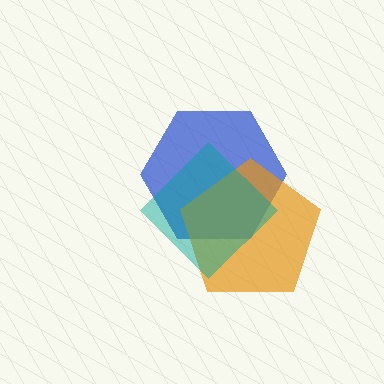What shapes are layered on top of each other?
The layered shapes are: a blue hexagon, an orange pentagon, a teal diamond.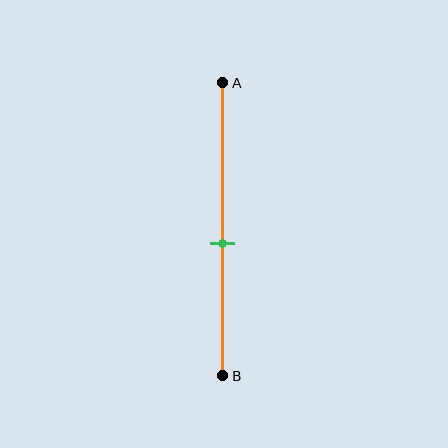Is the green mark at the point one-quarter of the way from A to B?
No, the mark is at about 55% from A, not at the 25% one-quarter point.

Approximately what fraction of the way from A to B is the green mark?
The green mark is approximately 55% of the way from A to B.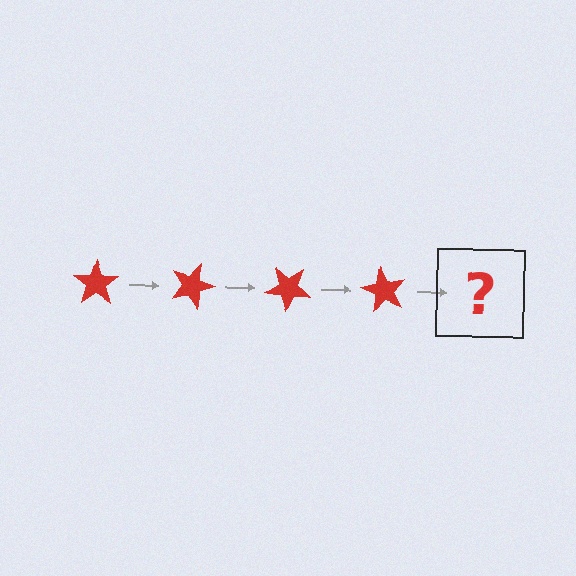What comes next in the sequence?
The next element should be a red star rotated 80 degrees.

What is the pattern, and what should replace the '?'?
The pattern is that the star rotates 20 degrees each step. The '?' should be a red star rotated 80 degrees.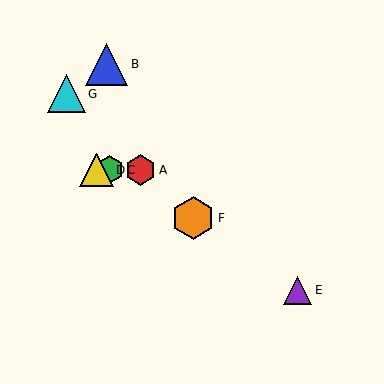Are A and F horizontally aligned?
No, A is at y≈170 and F is at y≈218.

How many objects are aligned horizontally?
3 objects (A, C, D) are aligned horizontally.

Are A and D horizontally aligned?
Yes, both are at y≈170.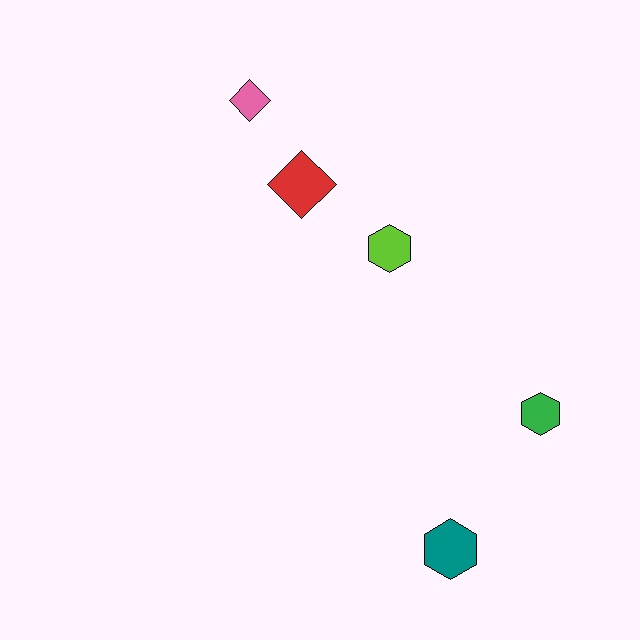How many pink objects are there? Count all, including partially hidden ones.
There is 1 pink object.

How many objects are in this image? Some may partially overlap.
There are 5 objects.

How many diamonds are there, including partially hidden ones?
There are 2 diamonds.